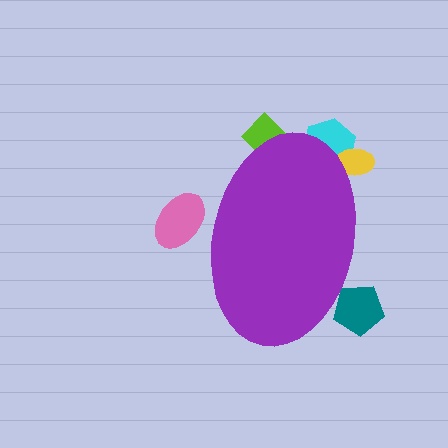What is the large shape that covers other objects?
A purple ellipse.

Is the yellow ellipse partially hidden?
Yes, the yellow ellipse is partially hidden behind the purple ellipse.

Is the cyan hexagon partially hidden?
Yes, the cyan hexagon is partially hidden behind the purple ellipse.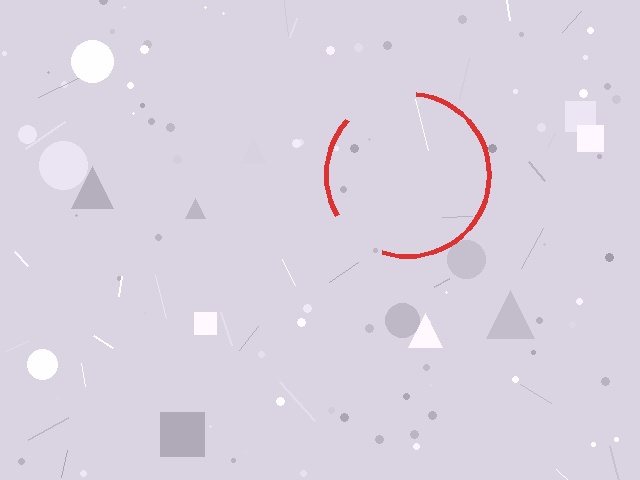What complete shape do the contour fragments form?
The contour fragments form a circle.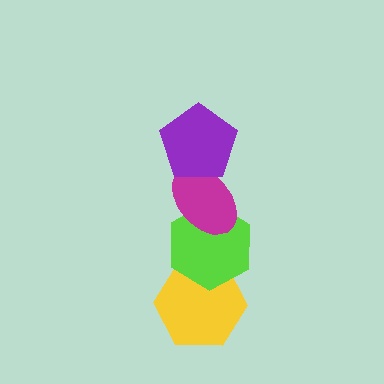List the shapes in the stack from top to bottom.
From top to bottom: the purple pentagon, the magenta ellipse, the lime hexagon, the yellow hexagon.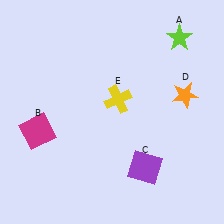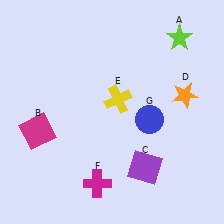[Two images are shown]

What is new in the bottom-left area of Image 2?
A magenta cross (F) was added in the bottom-left area of Image 2.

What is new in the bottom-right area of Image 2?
A blue circle (G) was added in the bottom-right area of Image 2.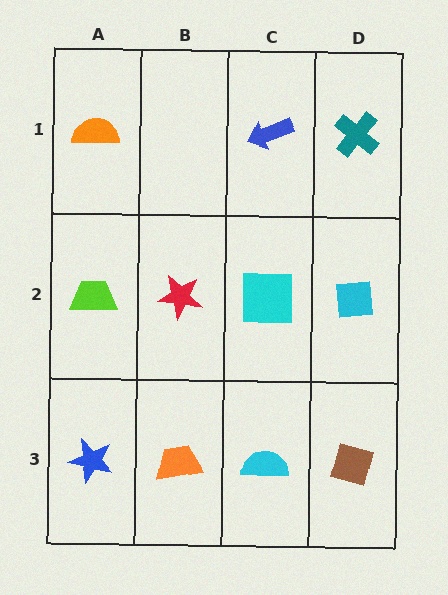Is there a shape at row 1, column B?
No, that cell is empty.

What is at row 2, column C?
A cyan square.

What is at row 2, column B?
A red star.